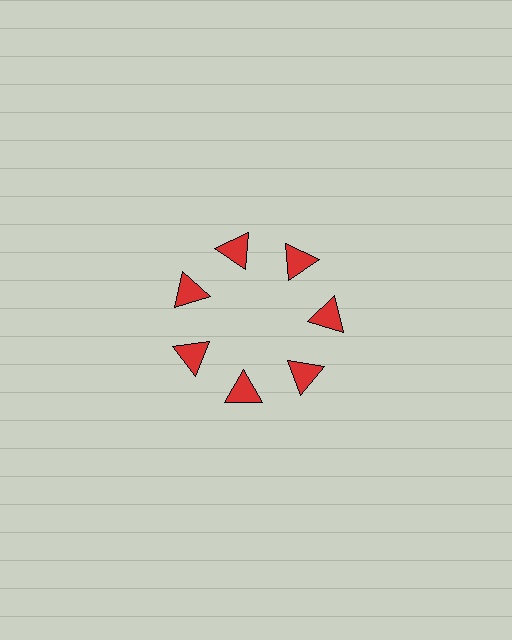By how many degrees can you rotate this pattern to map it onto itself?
The pattern maps onto itself every 51 degrees of rotation.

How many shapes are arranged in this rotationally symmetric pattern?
There are 7 shapes, arranged in 7 groups of 1.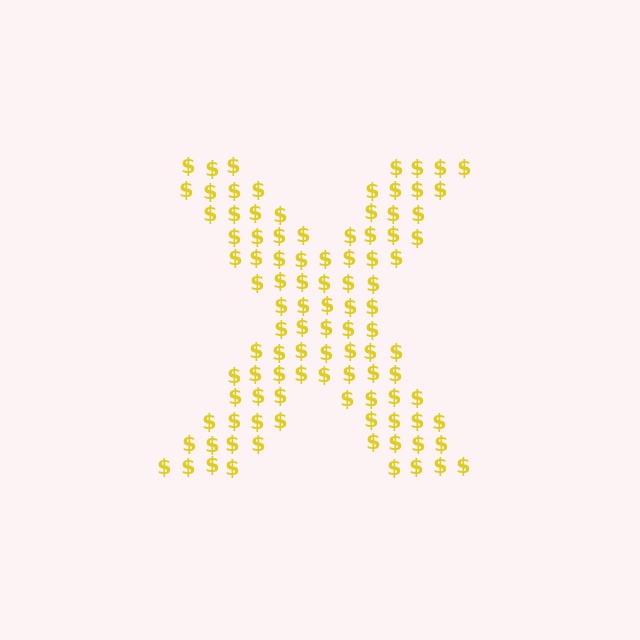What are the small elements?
The small elements are dollar signs.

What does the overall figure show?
The overall figure shows the letter X.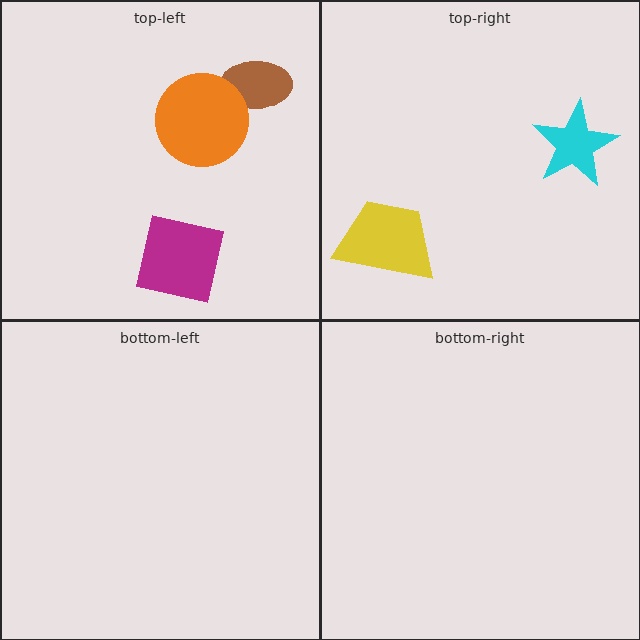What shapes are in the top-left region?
The magenta square, the brown ellipse, the orange circle.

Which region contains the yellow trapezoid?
The top-right region.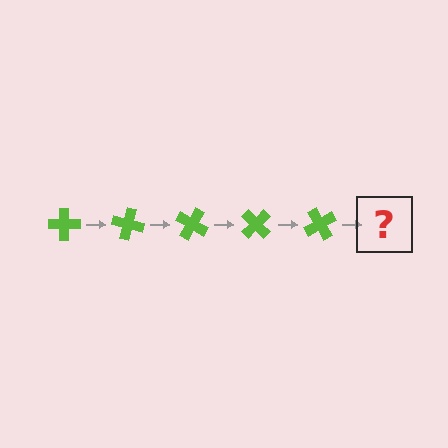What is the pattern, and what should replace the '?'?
The pattern is that the cross rotates 15 degrees each step. The '?' should be a lime cross rotated 75 degrees.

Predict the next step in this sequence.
The next step is a lime cross rotated 75 degrees.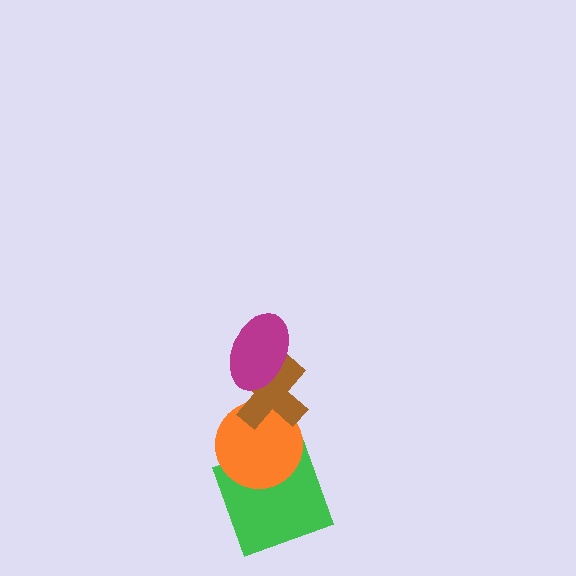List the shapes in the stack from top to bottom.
From top to bottom: the magenta ellipse, the brown cross, the orange circle, the green square.